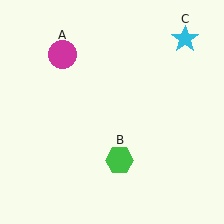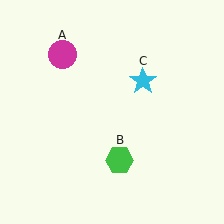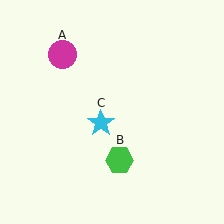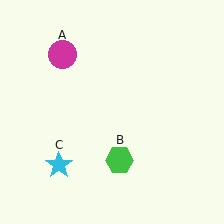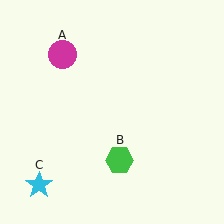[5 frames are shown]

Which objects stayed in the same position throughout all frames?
Magenta circle (object A) and green hexagon (object B) remained stationary.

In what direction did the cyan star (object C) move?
The cyan star (object C) moved down and to the left.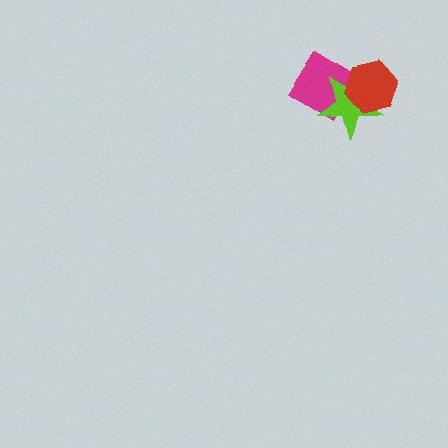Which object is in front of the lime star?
The red hexagon is in front of the lime star.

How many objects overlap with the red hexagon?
2 objects overlap with the red hexagon.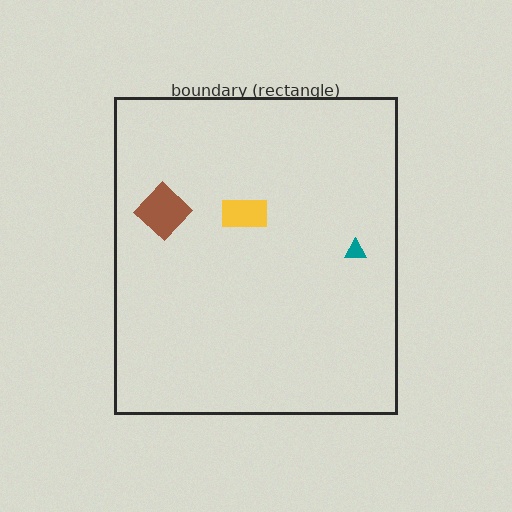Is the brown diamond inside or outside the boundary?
Inside.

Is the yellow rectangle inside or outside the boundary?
Inside.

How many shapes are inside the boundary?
3 inside, 0 outside.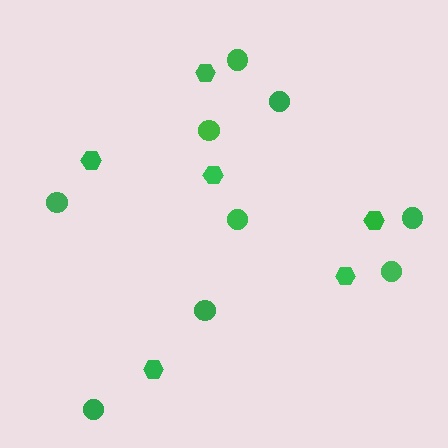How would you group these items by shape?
There are 2 groups: one group of circles (9) and one group of hexagons (6).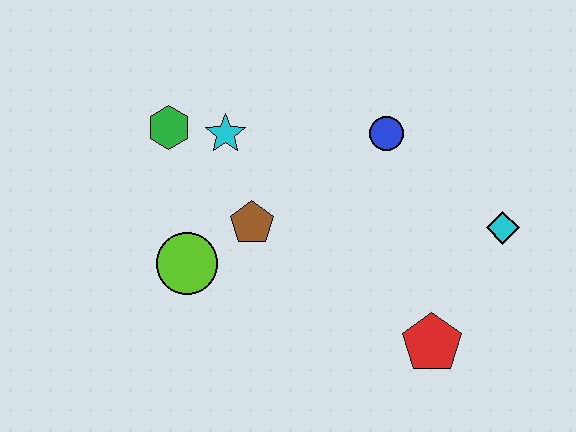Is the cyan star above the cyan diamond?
Yes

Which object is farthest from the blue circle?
The lime circle is farthest from the blue circle.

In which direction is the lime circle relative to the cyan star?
The lime circle is below the cyan star.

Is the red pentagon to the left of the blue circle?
No